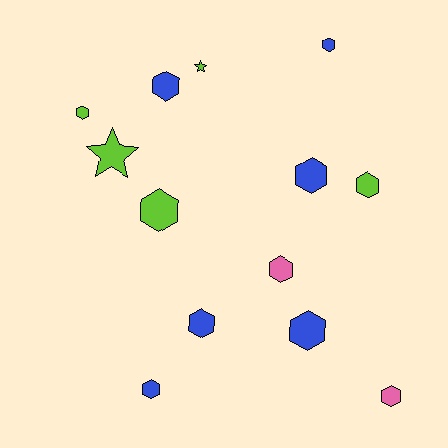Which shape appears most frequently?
Hexagon, with 11 objects.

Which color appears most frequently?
Blue, with 6 objects.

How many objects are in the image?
There are 13 objects.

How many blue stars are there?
There are no blue stars.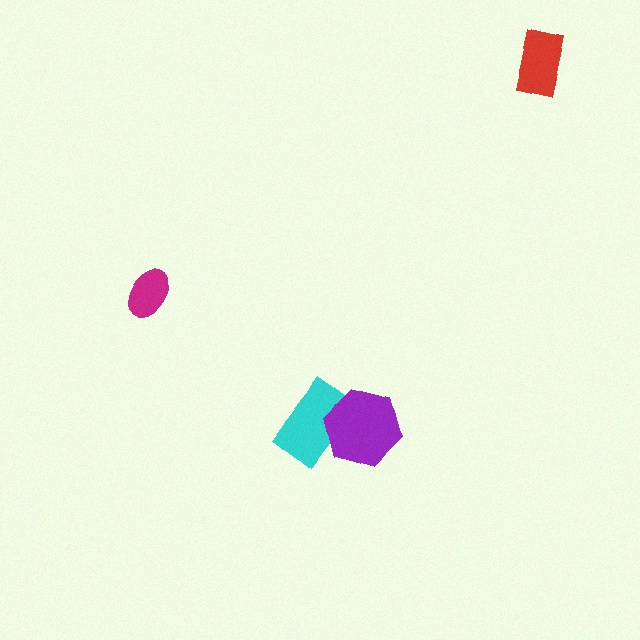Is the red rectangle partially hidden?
No, no other shape covers it.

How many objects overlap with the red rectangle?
0 objects overlap with the red rectangle.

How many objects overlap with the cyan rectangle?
1 object overlaps with the cyan rectangle.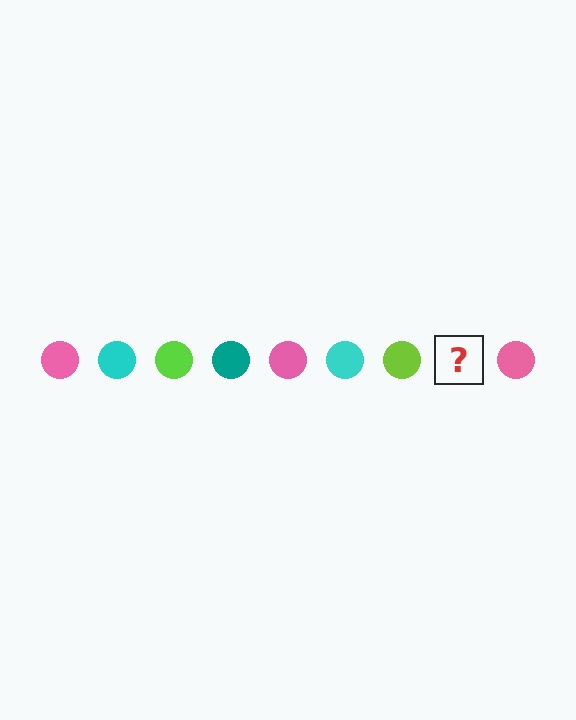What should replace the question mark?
The question mark should be replaced with a teal circle.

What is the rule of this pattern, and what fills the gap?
The rule is that the pattern cycles through pink, cyan, lime, teal circles. The gap should be filled with a teal circle.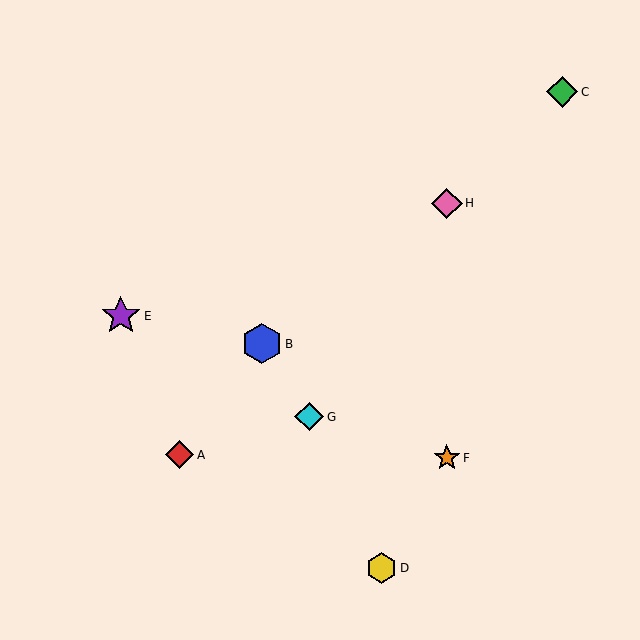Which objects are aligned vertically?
Objects F, H are aligned vertically.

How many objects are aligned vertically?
2 objects (F, H) are aligned vertically.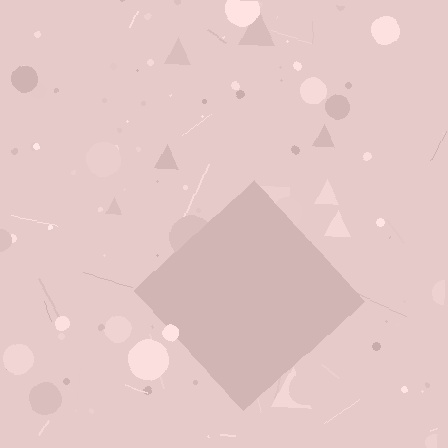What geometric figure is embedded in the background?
A diamond is embedded in the background.